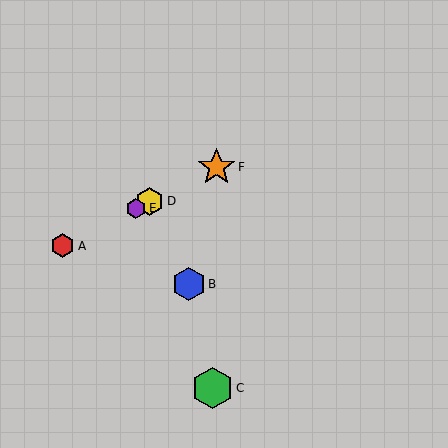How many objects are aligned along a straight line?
4 objects (A, D, E, F) are aligned along a straight line.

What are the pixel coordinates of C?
Object C is at (212, 388).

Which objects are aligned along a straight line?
Objects A, D, E, F are aligned along a straight line.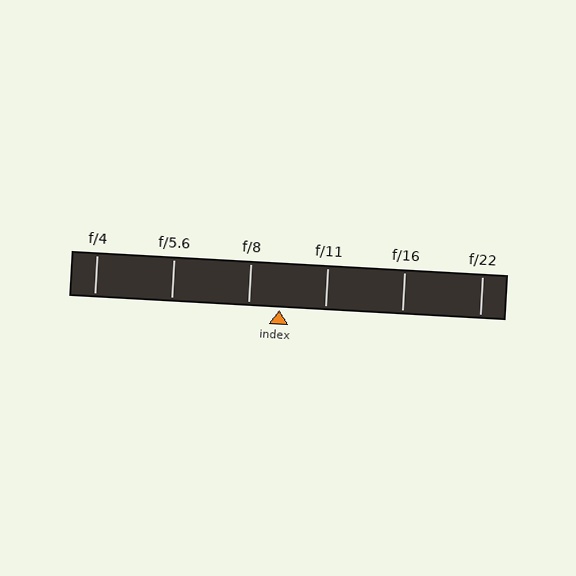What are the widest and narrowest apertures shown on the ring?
The widest aperture shown is f/4 and the narrowest is f/22.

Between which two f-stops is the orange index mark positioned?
The index mark is between f/8 and f/11.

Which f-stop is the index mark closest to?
The index mark is closest to f/8.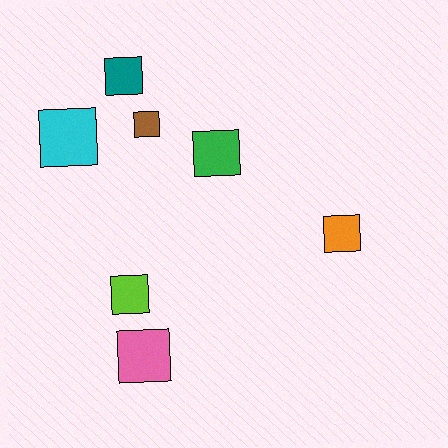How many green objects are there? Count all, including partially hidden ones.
There is 1 green object.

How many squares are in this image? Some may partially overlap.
There are 7 squares.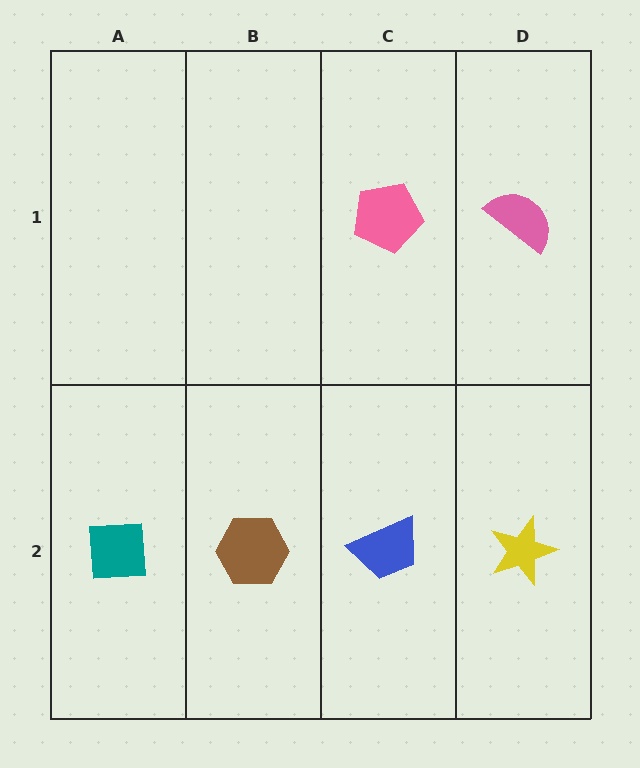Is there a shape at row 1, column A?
No, that cell is empty.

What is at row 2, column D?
A yellow star.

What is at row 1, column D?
A pink semicircle.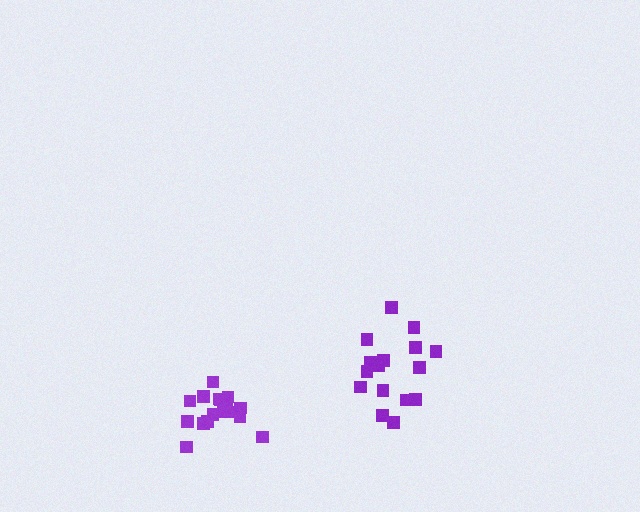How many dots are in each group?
Group 1: 16 dots, Group 2: 17 dots (33 total).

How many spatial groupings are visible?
There are 2 spatial groupings.